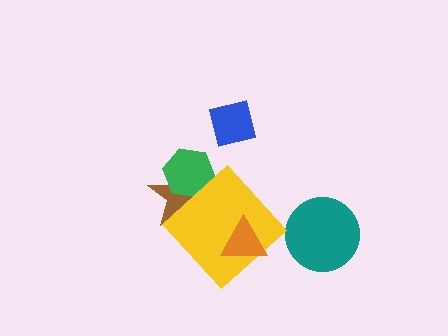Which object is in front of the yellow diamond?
The orange triangle is in front of the yellow diamond.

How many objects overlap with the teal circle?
0 objects overlap with the teal circle.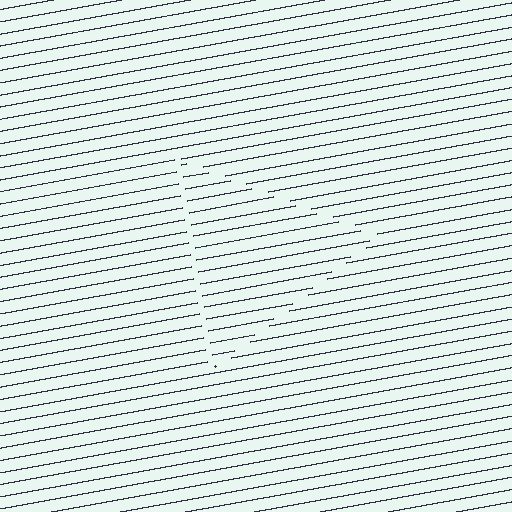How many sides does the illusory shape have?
3 sides — the line-ends trace a triangle.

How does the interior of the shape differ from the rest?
The interior of the shape contains the same grating, shifted by half a period — the contour is defined by the phase discontinuity where line-ends from the inner and outer gratings abut.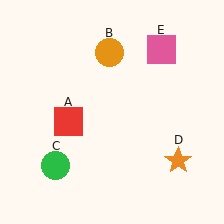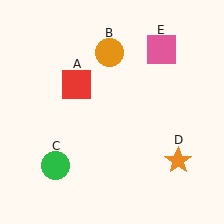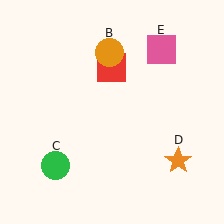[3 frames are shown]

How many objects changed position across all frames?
1 object changed position: red square (object A).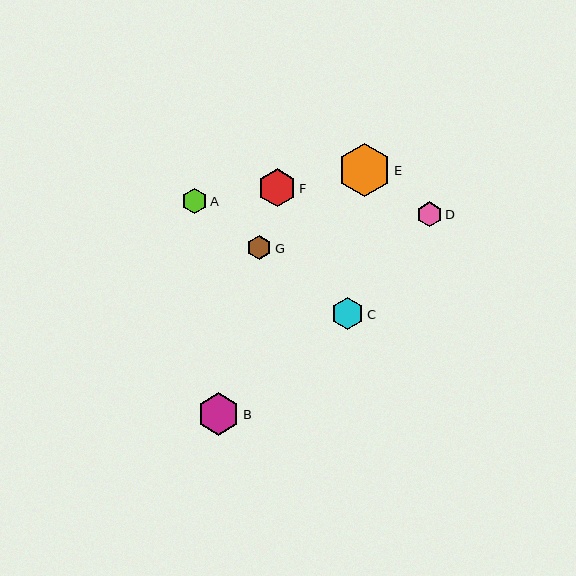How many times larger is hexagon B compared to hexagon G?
Hexagon B is approximately 1.7 times the size of hexagon G.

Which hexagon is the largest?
Hexagon E is the largest with a size of approximately 53 pixels.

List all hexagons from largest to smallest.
From largest to smallest: E, B, F, C, A, D, G.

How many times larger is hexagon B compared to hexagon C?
Hexagon B is approximately 1.3 times the size of hexagon C.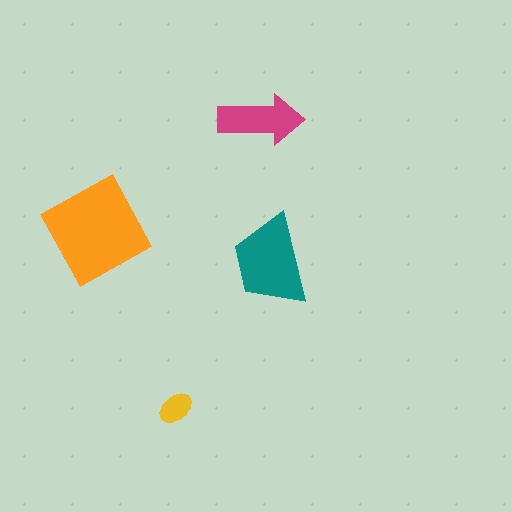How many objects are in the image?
There are 4 objects in the image.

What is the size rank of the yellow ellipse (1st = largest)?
4th.